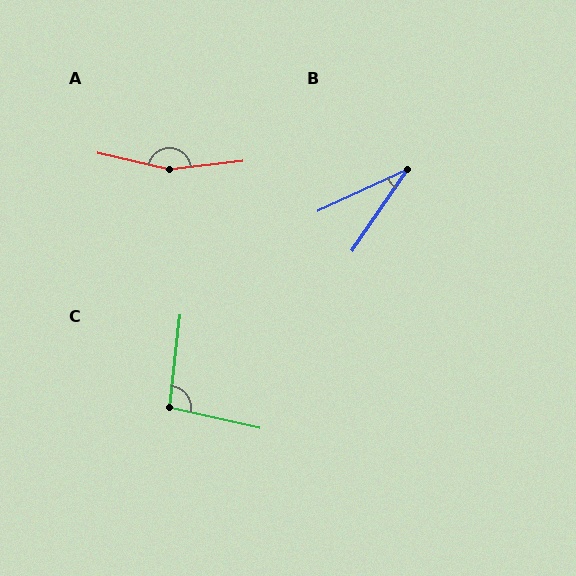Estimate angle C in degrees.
Approximately 96 degrees.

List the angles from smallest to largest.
B (31°), C (96°), A (160°).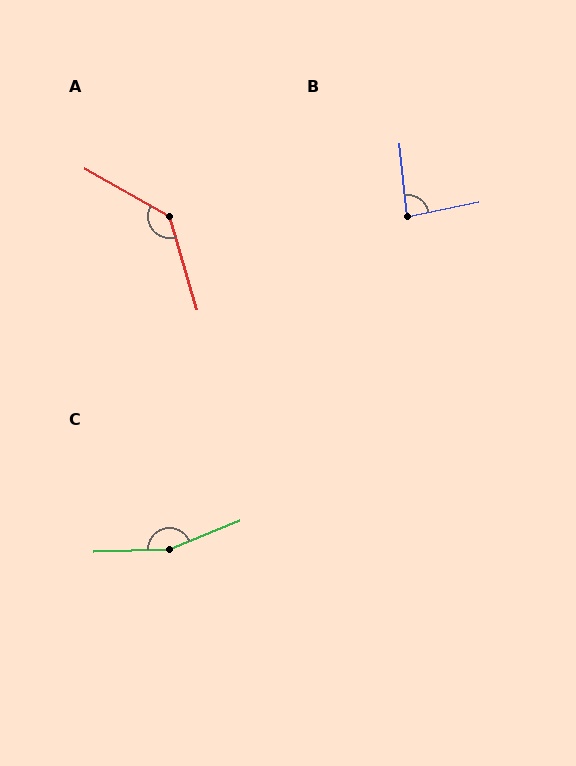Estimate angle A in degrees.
Approximately 136 degrees.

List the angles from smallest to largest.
B (84°), A (136°), C (159°).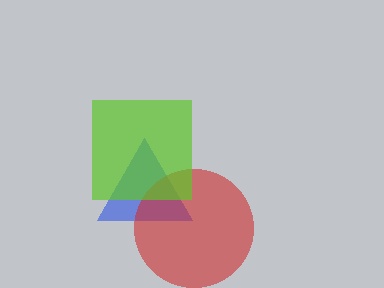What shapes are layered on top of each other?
The layered shapes are: a blue triangle, a red circle, a lime square.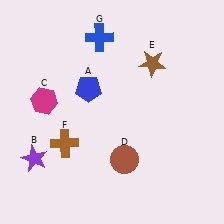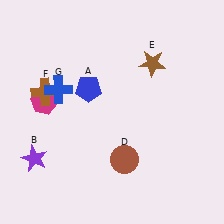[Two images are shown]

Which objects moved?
The objects that moved are: the brown cross (F), the blue cross (G).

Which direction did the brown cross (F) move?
The brown cross (F) moved up.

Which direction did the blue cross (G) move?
The blue cross (G) moved down.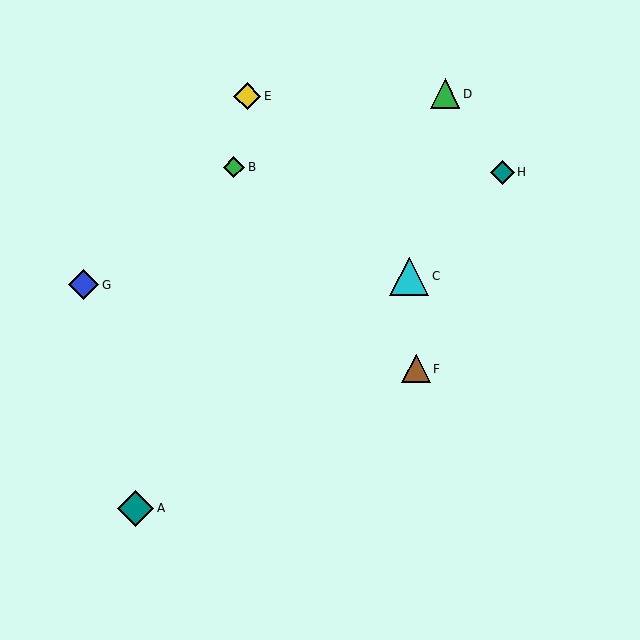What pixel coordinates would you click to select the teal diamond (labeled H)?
Click at (502, 172) to select the teal diamond H.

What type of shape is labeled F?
Shape F is a brown triangle.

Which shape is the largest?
The cyan triangle (labeled C) is the largest.